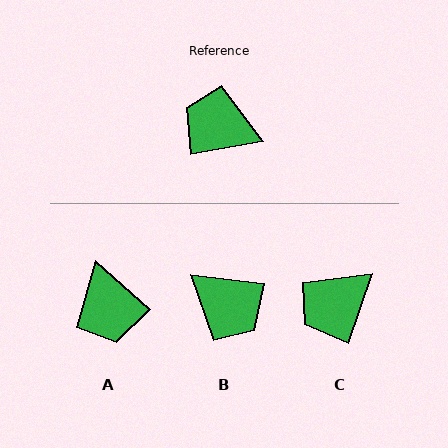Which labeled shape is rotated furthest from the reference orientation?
B, about 163 degrees away.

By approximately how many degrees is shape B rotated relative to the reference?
Approximately 163 degrees counter-clockwise.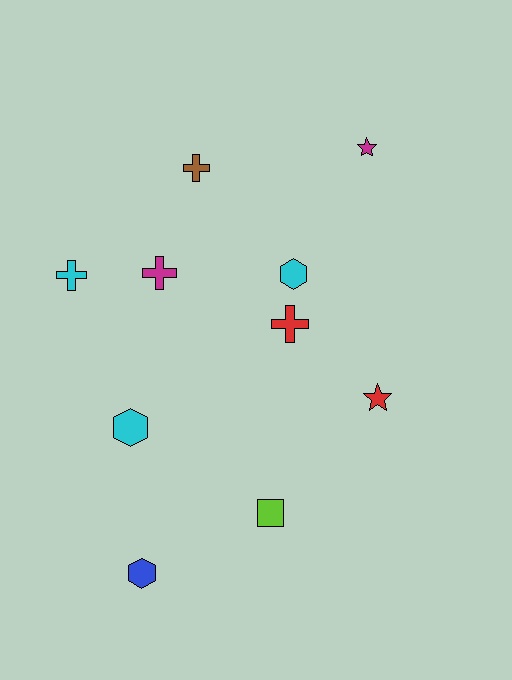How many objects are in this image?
There are 10 objects.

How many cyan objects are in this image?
There are 3 cyan objects.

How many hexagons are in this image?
There are 3 hexagons.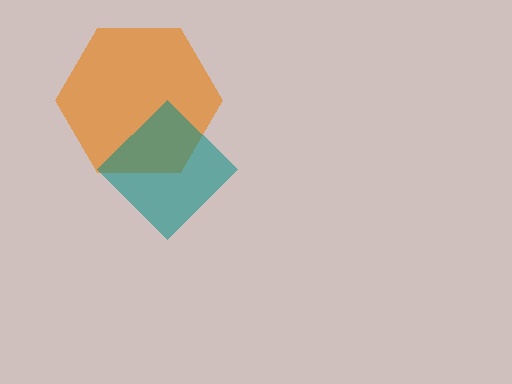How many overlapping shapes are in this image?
There are 2 overlapping shapes in the image.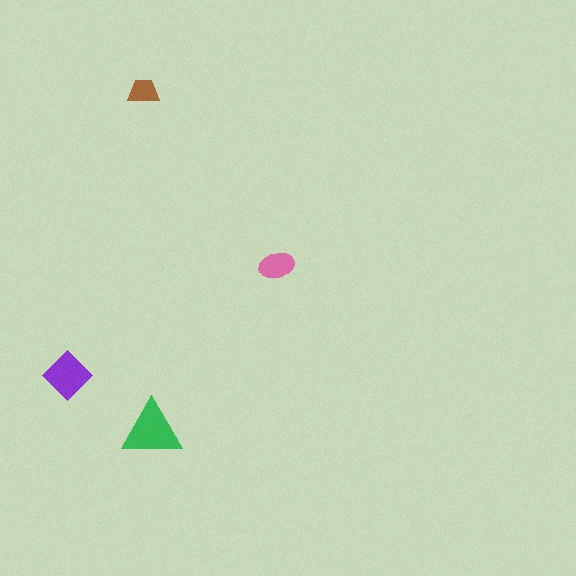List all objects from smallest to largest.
The brown trapezoid, the pink ellipse, the purple diamond, the green triangle.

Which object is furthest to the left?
The purple diamond is leftmost.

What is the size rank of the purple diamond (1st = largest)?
2nd.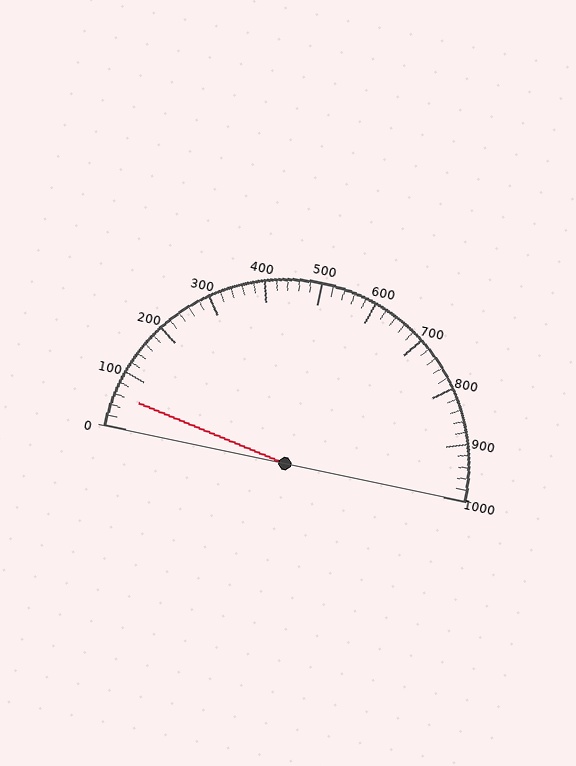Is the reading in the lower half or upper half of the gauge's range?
The reading is in the lower half of the range (0 to 1000).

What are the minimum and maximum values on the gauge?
The gauge ranges from 0 to 1000.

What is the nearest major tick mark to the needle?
The nearest major tick mark is 100.